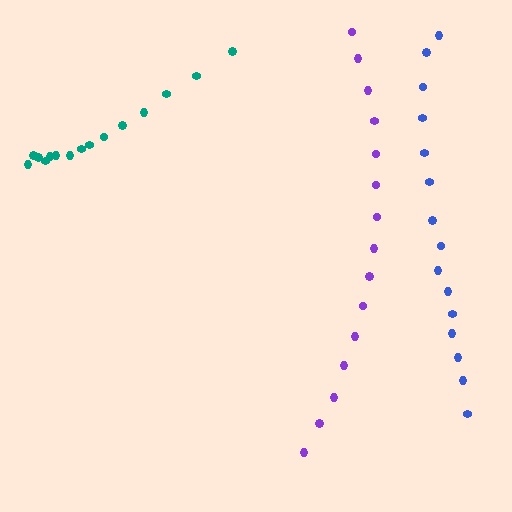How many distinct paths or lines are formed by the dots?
There are 3 distinct paths.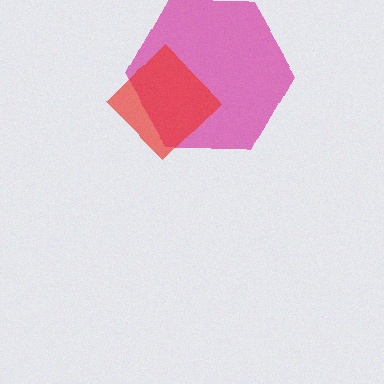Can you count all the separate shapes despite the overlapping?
Yes, there are 2 separate shapes.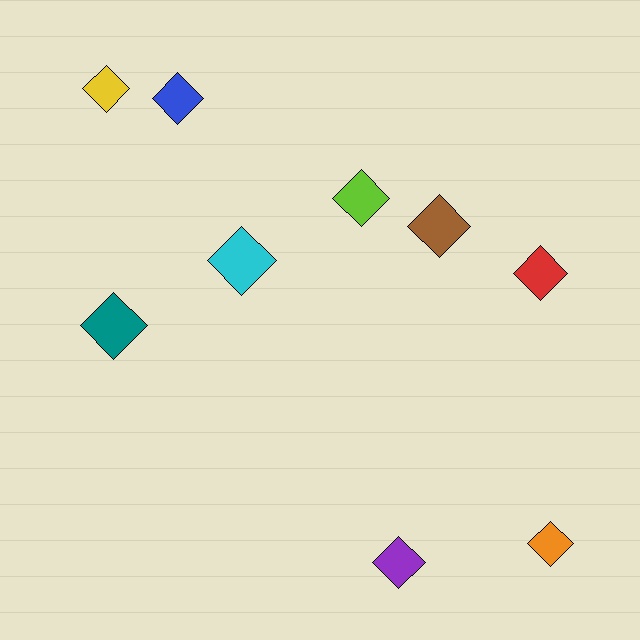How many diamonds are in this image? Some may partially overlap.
There are 9 diamonds.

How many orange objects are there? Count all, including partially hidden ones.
There is 1 orange object.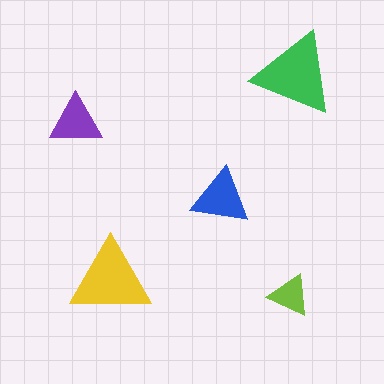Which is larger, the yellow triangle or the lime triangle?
The yellow one.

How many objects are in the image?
There are 5 objects in the image.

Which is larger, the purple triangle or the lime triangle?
The purple one.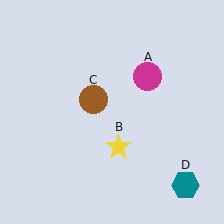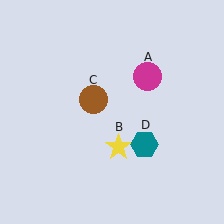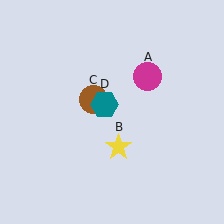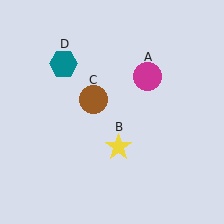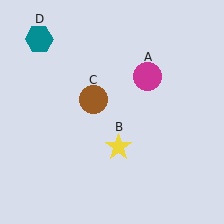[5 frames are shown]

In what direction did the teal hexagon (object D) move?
The teal hexagon (object D) moved up and to the left.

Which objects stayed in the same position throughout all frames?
Magenta circle (object A) and yellow star (object B) and brown circle (object C) remained stationary.